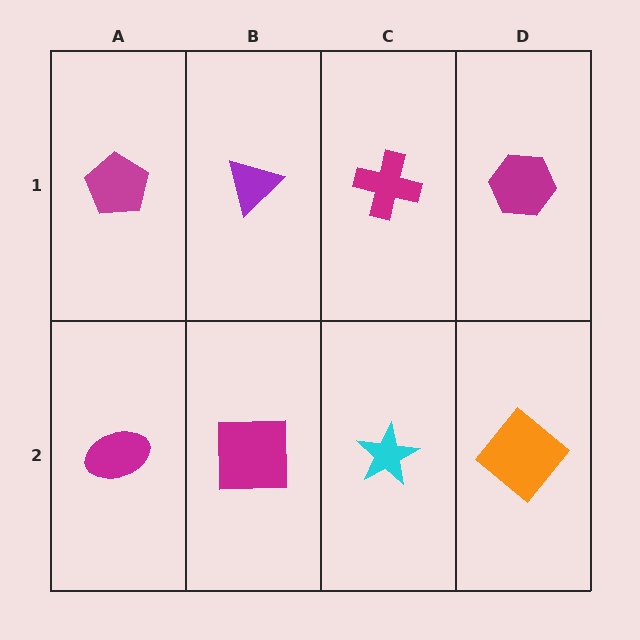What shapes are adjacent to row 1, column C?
A cyan star (row 2, column C), a purple triangle (row 1, column B), a magenta hexagon (row 1, column D).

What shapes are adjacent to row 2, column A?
A magenta pentagon (row 1, column A), a magenta square (row 2, column B).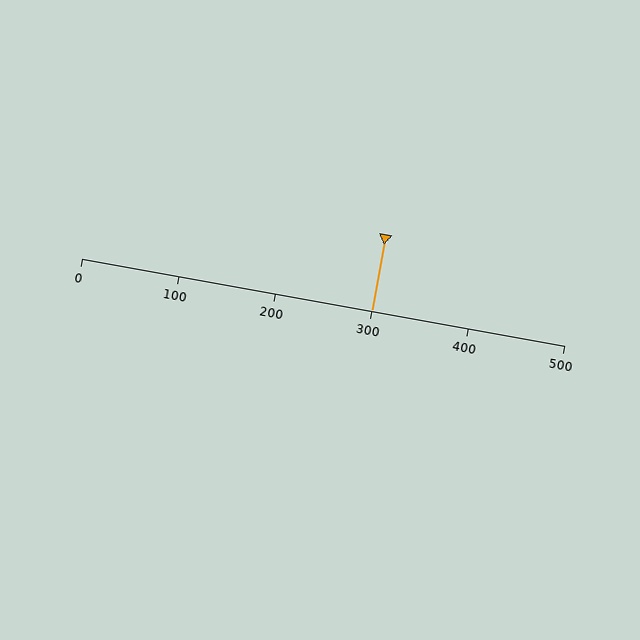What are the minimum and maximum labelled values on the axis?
The axis runs from 0 to 500.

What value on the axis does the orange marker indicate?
The marker indicates approximately 300.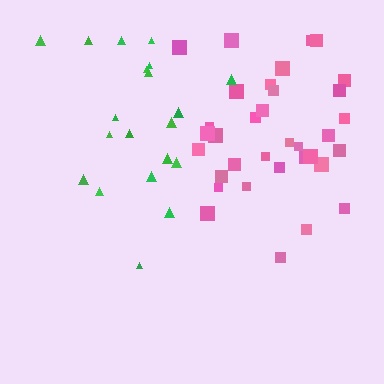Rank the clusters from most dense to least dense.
pink, green.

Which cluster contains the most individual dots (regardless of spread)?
Pink (34).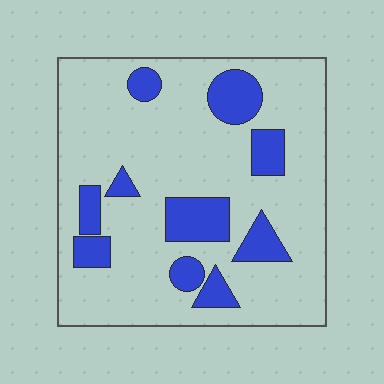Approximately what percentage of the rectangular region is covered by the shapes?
Approximately 20%.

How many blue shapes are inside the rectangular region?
10.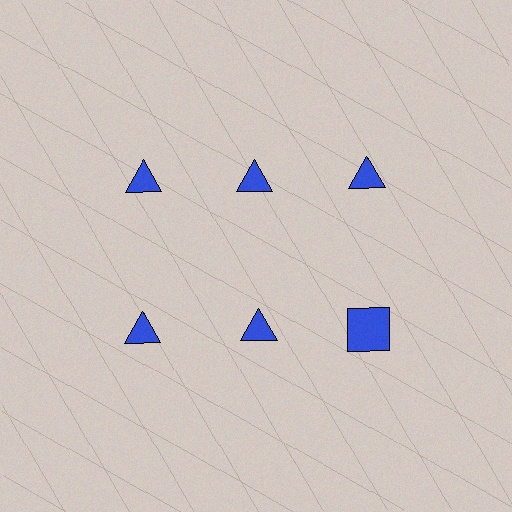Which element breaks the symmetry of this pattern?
The blue square in the second row, center column breaks the symmetry. All other shapes are blue triangles.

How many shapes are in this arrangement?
There are 6 shapes arranged in a grid pattern.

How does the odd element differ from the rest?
It has a different shape: square instead of triangle.